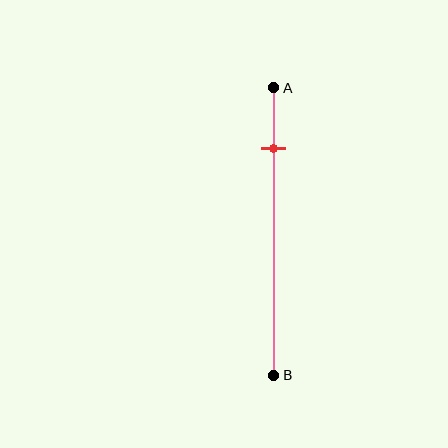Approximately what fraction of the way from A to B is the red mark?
The red mark is approximately 20% of the way from A to B.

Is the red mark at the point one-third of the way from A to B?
No, the mark is at about 20% from A, not at the 33% one-third point.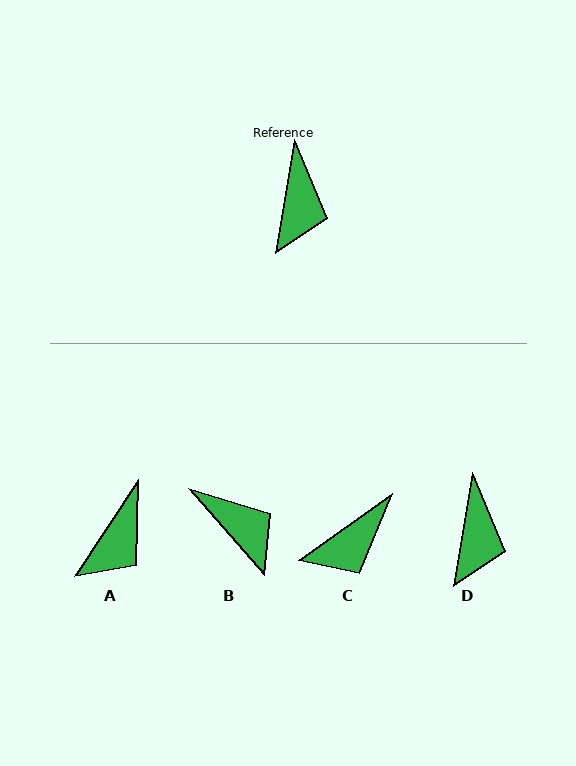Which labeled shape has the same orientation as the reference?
D.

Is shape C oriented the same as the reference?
No, it is off by about 45 degrees.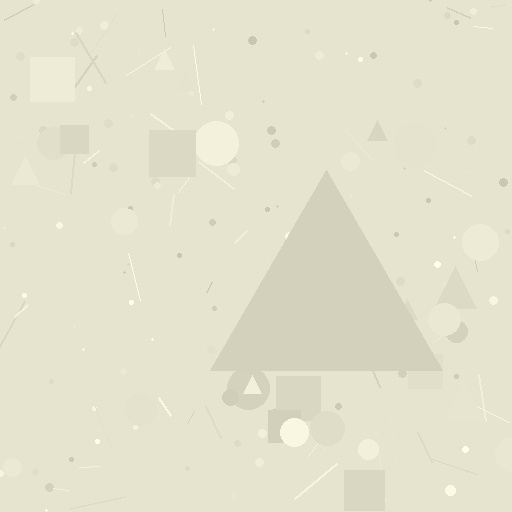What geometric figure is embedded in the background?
A triangle is embedded in the background.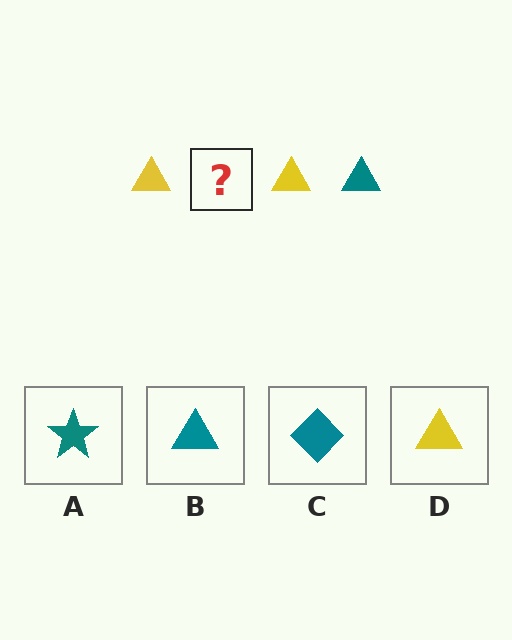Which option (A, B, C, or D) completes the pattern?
B.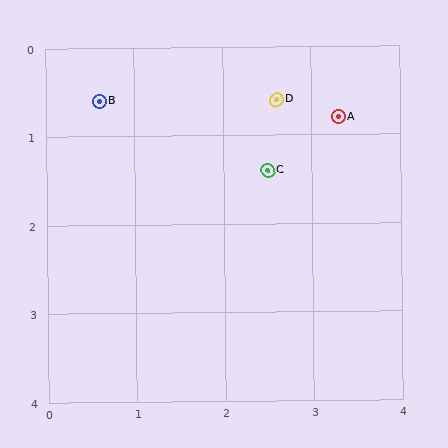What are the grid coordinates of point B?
Point B is at approximately (0.6, 0.6).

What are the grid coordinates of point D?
Point D is at approximately (2.6, 0.6).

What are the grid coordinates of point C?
Point C is at approximately (2.5, 1.4).